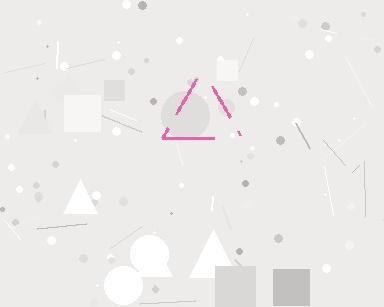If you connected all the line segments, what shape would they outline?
They would outline a triangle.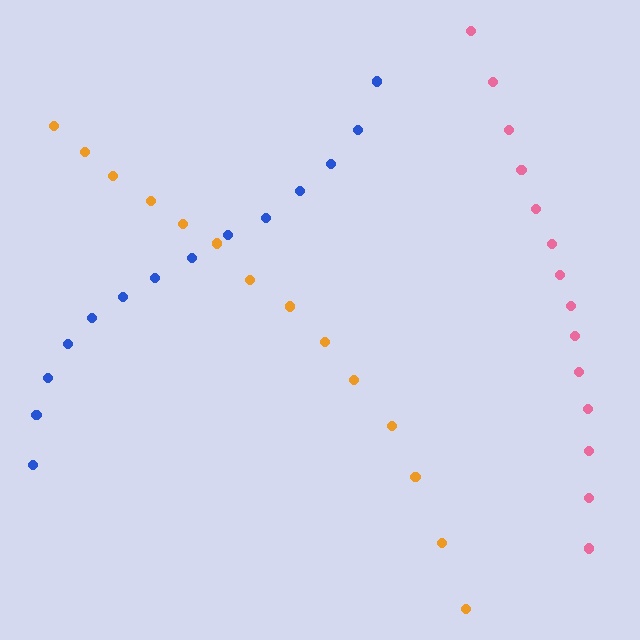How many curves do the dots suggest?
There are 3 distinct paths.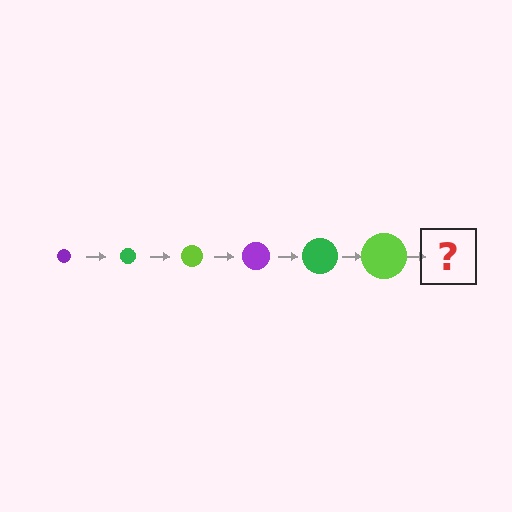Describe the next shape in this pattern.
It should be a purple circle, larger than the previous one.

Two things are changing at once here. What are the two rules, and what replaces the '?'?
The two rules are that the circle grows larger each step and the color cycles through purple, green, and lime. The '?' should be a purple circle, larger than the previous one.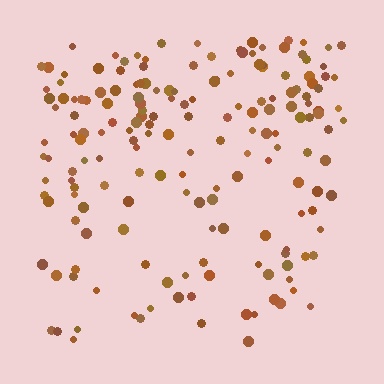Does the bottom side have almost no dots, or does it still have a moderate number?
Still a moderate number, just noticeably fewer than the top.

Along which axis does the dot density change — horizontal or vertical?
Vertical.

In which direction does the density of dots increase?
From bottom to top, with the top side densest.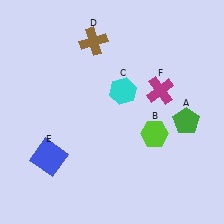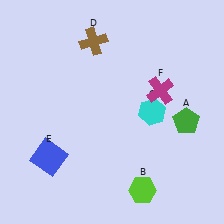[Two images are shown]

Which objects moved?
The objects that moved are: the lime hexagon (B), the cyan hexagon (C).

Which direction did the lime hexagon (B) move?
The lime hexagon (B) moved down.